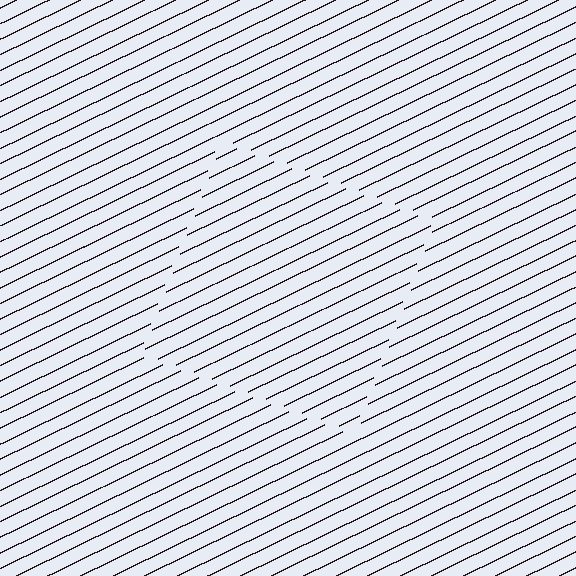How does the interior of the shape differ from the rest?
The interior of the shape contains the same grating, shifted by half a period — the contour is defined by the phase discontinuity where line-ends from the inner and outer gratings abut.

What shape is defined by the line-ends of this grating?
An illusory square. The interior of the shape contains the same grating, shifted by half a period — the contour is defined by the phase discontinuity where line-ends from the inner and outer gratings abut.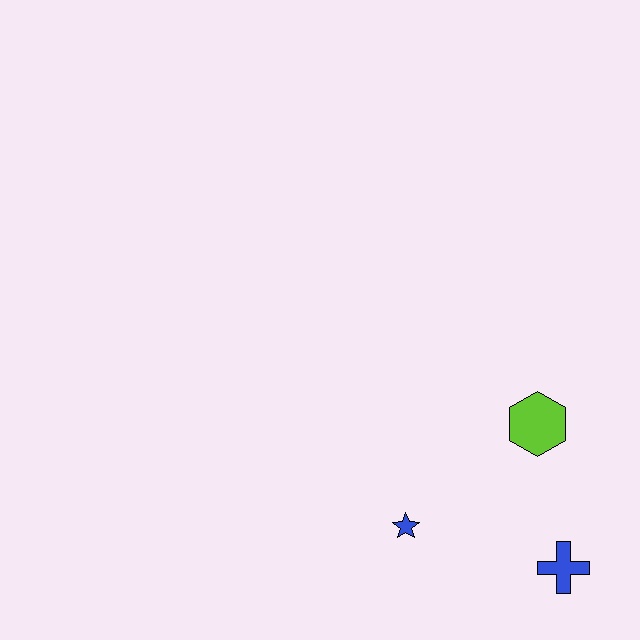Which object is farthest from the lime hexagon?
The blue star is farthest from the lime hexagon.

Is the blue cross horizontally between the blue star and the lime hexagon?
No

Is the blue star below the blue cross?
No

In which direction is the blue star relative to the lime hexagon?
The blue star is to the left of the lime hexagon.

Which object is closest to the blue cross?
The lime hexagon is closest to the blue cross.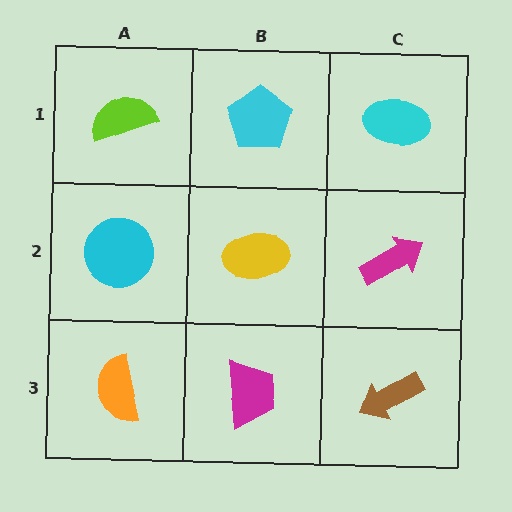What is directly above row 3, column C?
A magenta arrow.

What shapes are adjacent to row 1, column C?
A magenta arrow (row 2, column C), a cyan pentagon (row 1, column B).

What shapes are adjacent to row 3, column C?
A magenta arrow (row 2, column C), a magenta trapezoid (row 3, column B).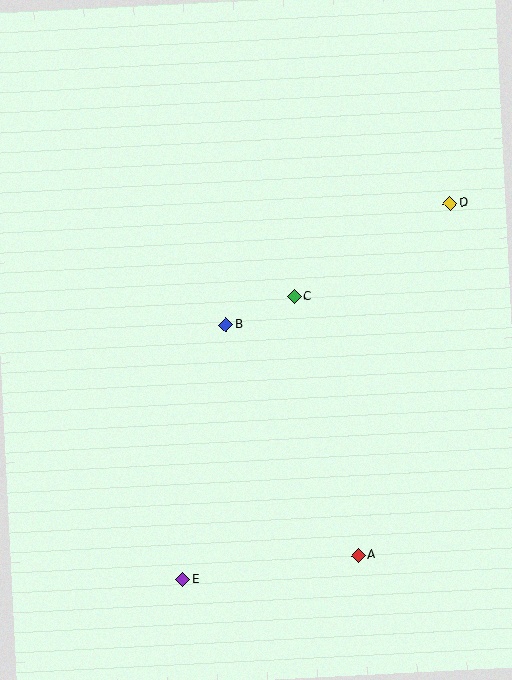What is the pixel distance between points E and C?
The distance between E and C is 304 pixels.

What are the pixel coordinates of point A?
Point A is at (358, 556).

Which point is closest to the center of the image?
Point B at (226, 325) is closest to the center.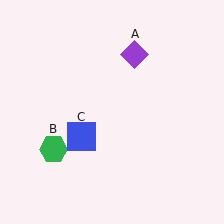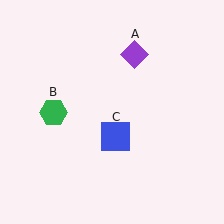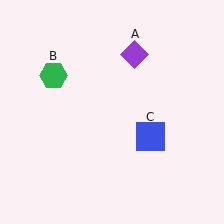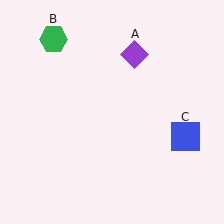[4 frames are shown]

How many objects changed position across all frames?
2 objects changed position: green hexagon (object B), blue square (object C).